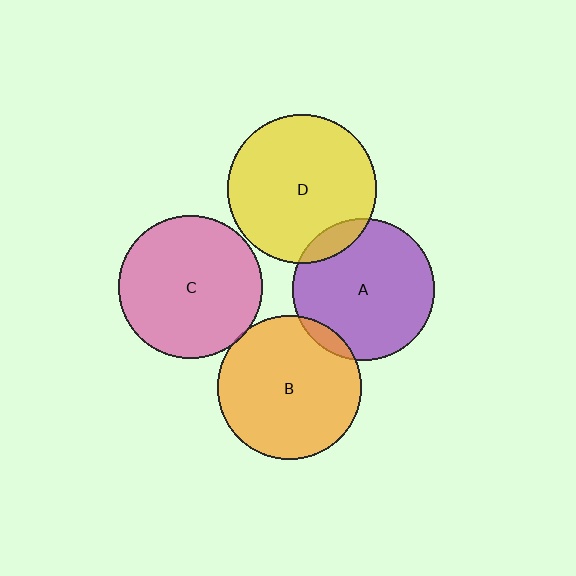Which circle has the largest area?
Circle D (yellow).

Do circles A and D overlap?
Yes.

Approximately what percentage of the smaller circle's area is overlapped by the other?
Approximately 10%.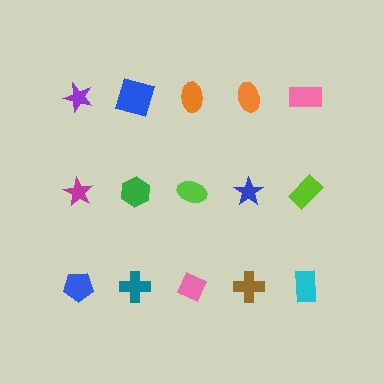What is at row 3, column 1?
A blue pentagon.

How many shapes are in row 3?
5 shapes.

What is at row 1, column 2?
A blue square.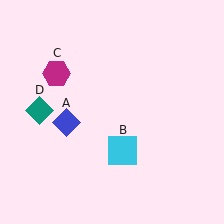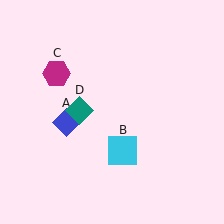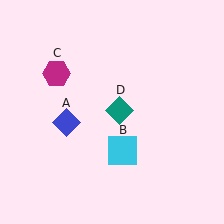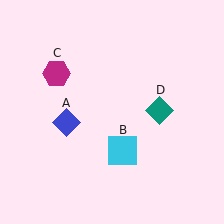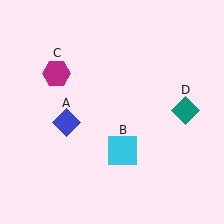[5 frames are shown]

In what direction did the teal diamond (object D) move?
The teal diamond (object D) moved right.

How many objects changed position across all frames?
1 object changed position: teal diamond (object D).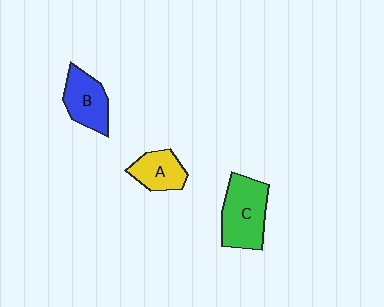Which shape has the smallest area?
Shape A (yellow).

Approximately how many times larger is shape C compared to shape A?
Approximately 1.6 times.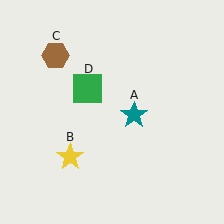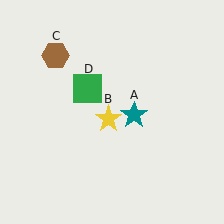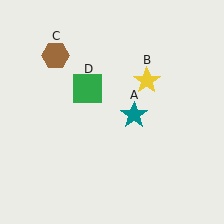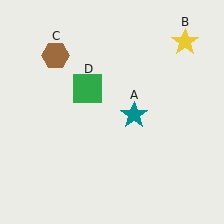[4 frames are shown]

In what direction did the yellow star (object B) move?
The yellow star (object B) moved up and to the right.